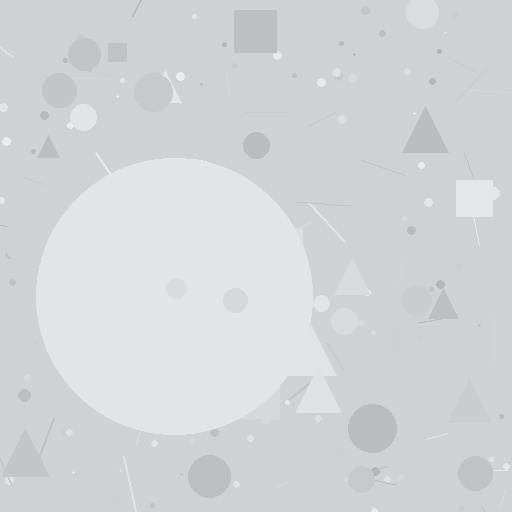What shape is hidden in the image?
A circle is hidden in the image.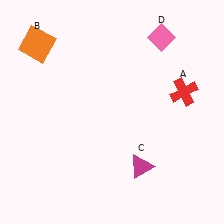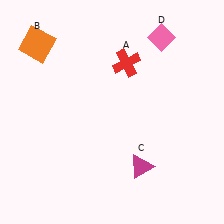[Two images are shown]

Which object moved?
The red cross (A) moved left.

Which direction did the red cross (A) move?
The red cross (A) moved left.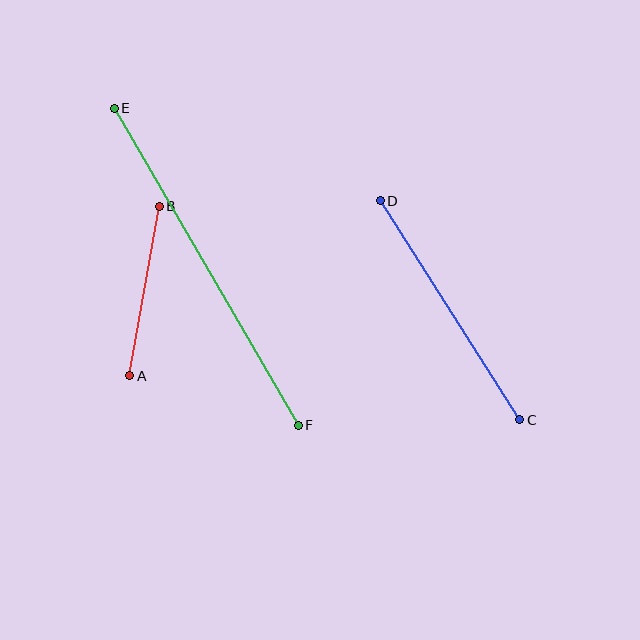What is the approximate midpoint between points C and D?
The midpoint is at approximately (450, 310) pixels.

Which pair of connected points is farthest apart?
Points E and F are farthest apart.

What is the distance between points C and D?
The distance is approximately 260 pixels.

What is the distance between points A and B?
The distance is approximately 172 pixels.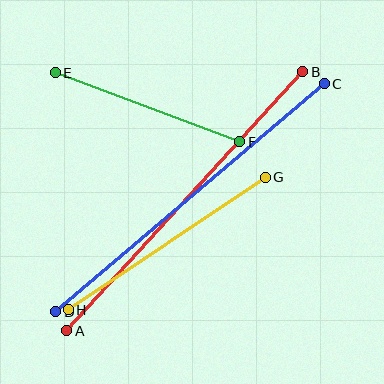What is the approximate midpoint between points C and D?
The midpoint is at approximately (190, 198) pixels.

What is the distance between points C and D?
The distance is approximately 352 pixels.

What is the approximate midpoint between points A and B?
The midpoint is at approximately (185, 201) pixels.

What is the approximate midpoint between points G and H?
The midpoint is at approximately (167, 243) pixels.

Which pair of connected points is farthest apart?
Points C and D are farthest apart.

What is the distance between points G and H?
The distance is approximately 237 pixels.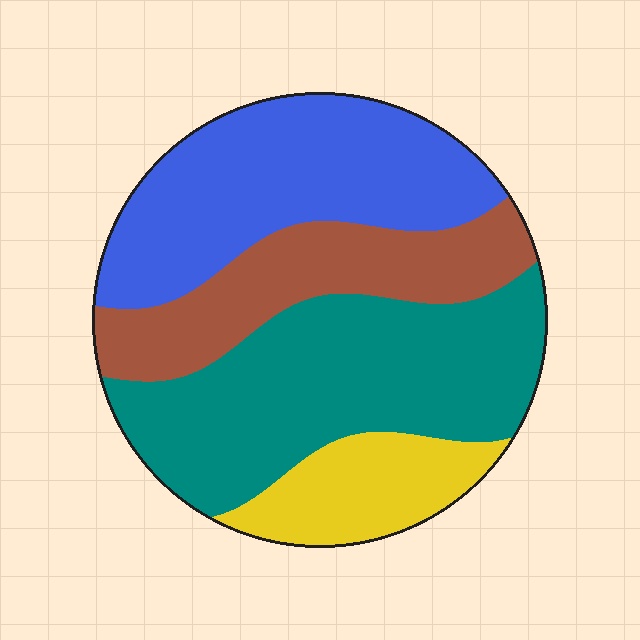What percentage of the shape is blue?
Blue covers around 30% of the shape.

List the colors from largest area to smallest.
From largest to smallest: teal, blue, brown, yellow.